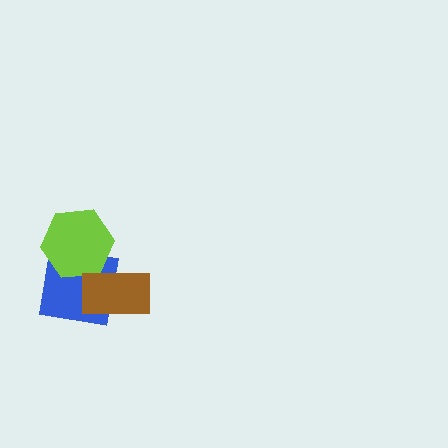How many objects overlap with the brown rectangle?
2 objects overlap with the brown rectangle.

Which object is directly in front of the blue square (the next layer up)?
The lime hexagon is directly in front of the blue square.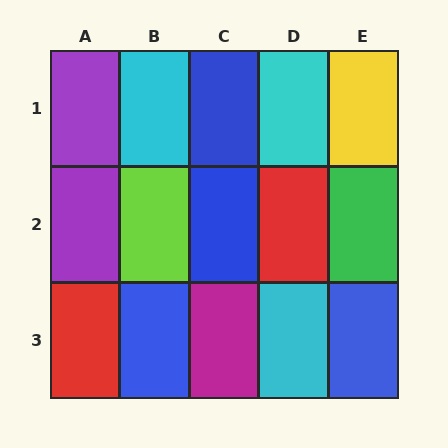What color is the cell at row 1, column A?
Purple.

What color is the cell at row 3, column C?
Magenta.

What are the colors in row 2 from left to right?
Purple, lime, blue, red, green.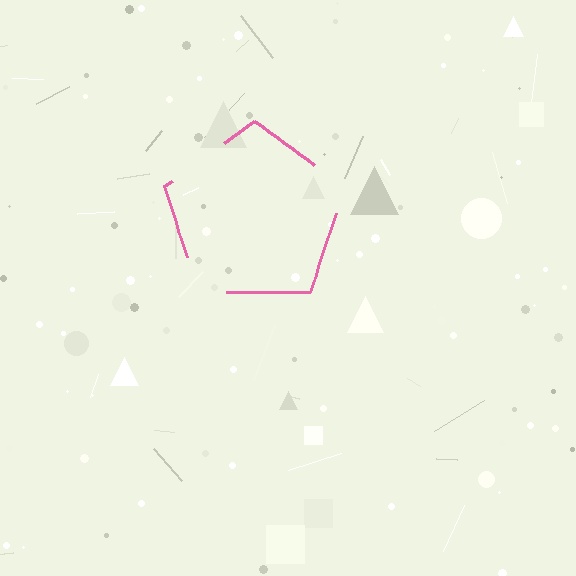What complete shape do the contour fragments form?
The contour fragments form a pentagon.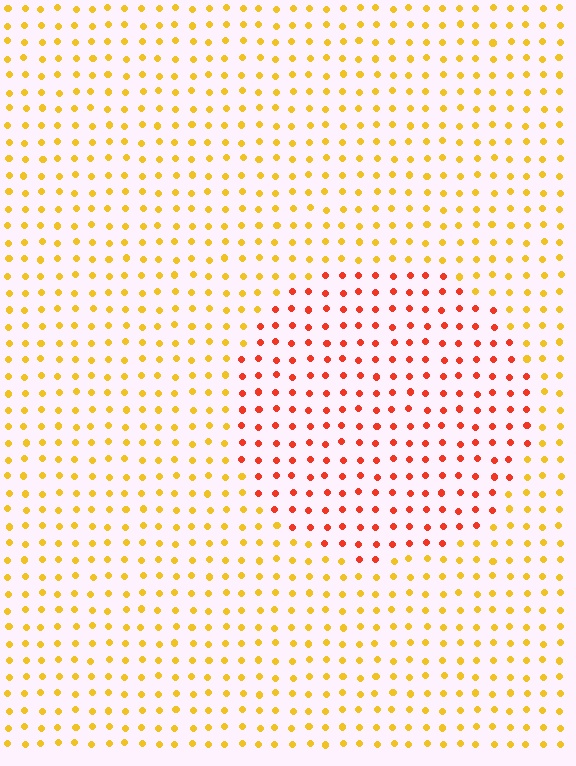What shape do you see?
I see a circle.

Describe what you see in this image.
The image is filled with small yellow elements in a uniform arrangement. A circle-shaped region is visible where the elements are tinted to a slightly different hue, forming a subtle color boundary.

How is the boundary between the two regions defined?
The boundary is defined purely by a slight shift in hue (about 41 degrees). Spacing, size, and orientation are identical on both sides.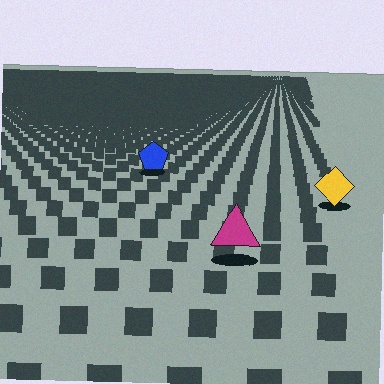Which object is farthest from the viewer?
The blue pentagon is farthest from the viewer. It appears smaller and the ground texture around it is denser.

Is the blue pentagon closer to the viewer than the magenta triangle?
No. The magenta triangle is closer — you can tell from the texture gradient: the ground texture is coarser near it.